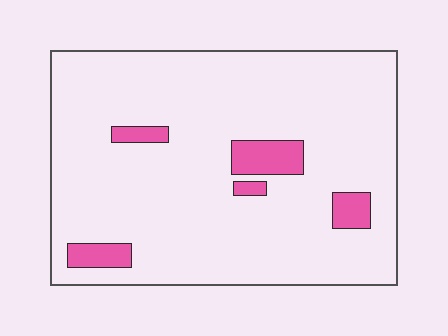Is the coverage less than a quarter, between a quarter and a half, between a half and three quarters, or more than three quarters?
Less than a quarter.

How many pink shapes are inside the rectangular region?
5.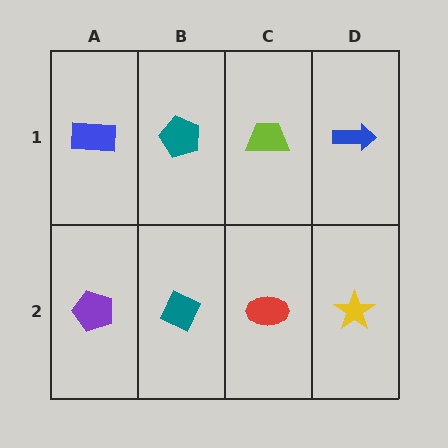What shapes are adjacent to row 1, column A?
A purple pentagon (row 2, column A), a teal pentagon (row 1, column B).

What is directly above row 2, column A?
A blue rectangle.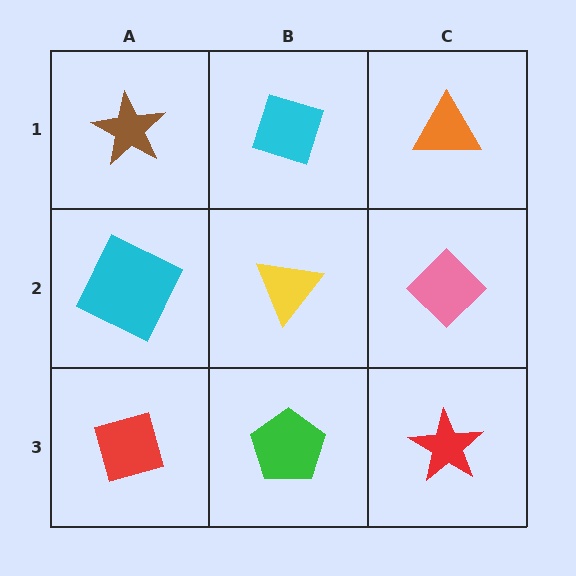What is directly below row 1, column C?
A pink diamond.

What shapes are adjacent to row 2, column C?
An orange triangle (row 1, column C), a red star (row 3, column C), a yellow triangle (row 2, column B).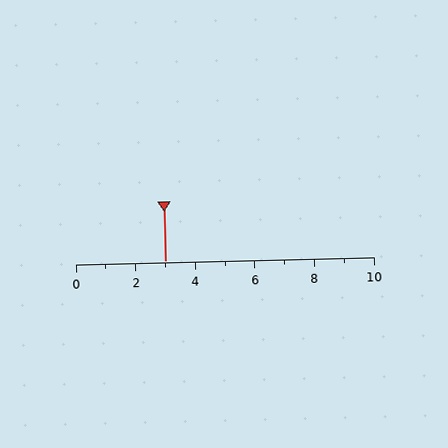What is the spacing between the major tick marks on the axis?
The major ticks are spaced 2 apart.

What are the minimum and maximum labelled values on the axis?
The axis runs from 0 to 10.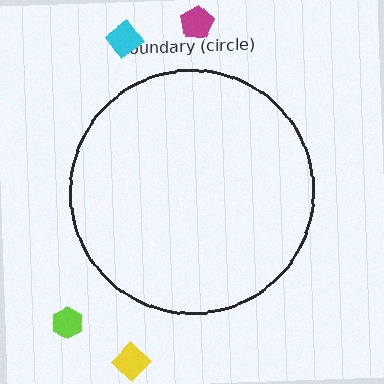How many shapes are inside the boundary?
0 inside, 4 outside.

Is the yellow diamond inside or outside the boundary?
Outside.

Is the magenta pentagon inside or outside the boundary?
Outside.